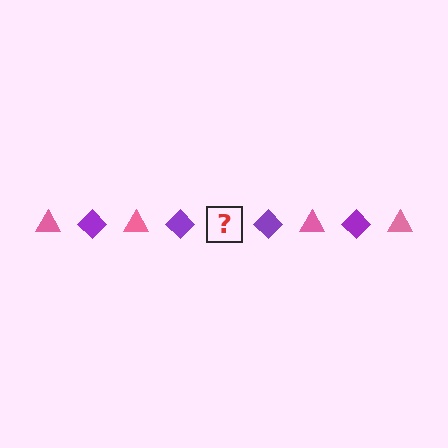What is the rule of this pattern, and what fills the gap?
The rule is that the pattern alternates between pink triangle and purple diamond. The gap should be filled with a pink triangle.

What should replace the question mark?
The question mark should be replaced with a pink triangle.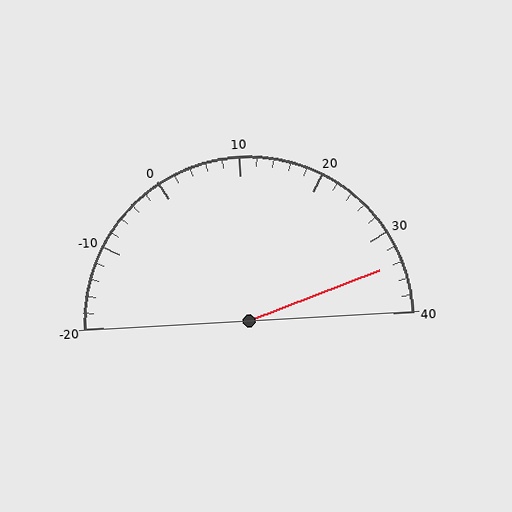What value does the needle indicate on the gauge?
The needle indicates approximately 34.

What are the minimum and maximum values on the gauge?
The gauge ranges from -20 to 40.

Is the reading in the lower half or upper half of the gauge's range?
The reading is in the upper half of the range (-20 to 40).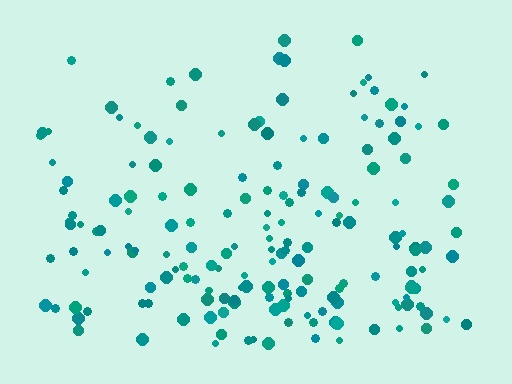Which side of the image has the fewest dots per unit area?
The top.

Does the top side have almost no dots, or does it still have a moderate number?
Still a moderate number, just noticeably fewer than the bottom.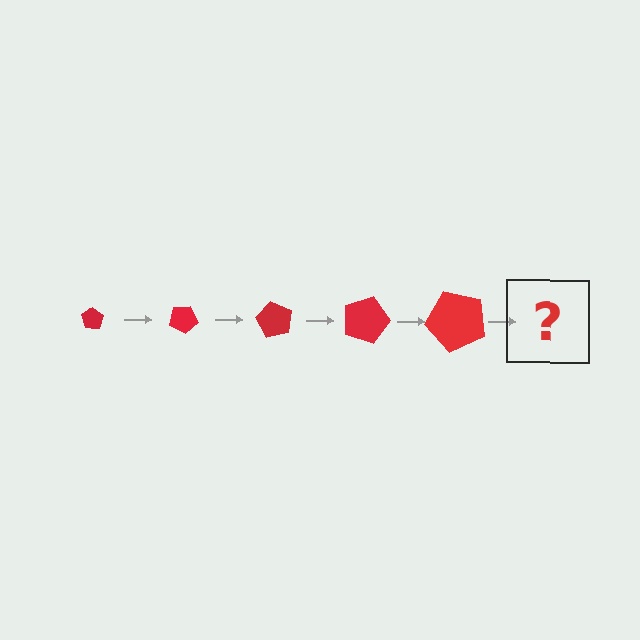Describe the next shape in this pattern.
It should be a pentagon, larger than the previous one and rotated 150 degrees from the start.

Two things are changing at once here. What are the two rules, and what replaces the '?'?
The two rules are that the pentagon grows larger each step and it rotates 30 degrees each step. The '?' should be a pentagon, larger than the previous one and rotated 150 degrees from the start.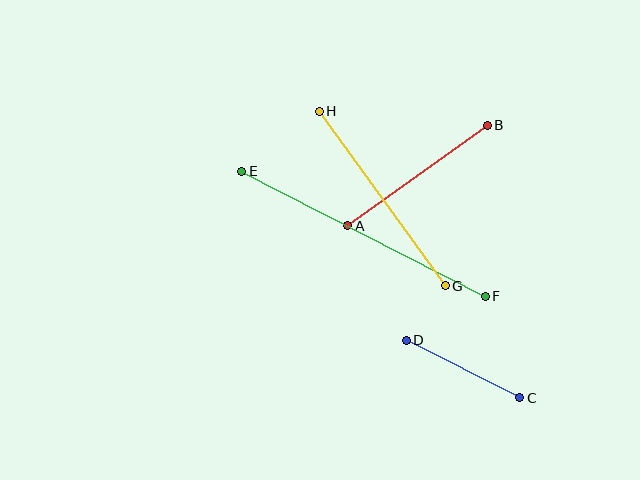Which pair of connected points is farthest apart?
Points E and F are farthest apart.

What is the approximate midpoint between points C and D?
The midpoint is at approximately (463, 369) pixels.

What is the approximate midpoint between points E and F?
The midpoint is at approximately (363, 234) pixels.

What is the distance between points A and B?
The distance is approximately 172 pixels.